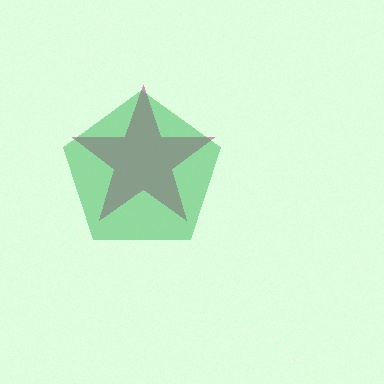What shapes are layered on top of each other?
The layered shapes are: a magenta star, a green pentagon.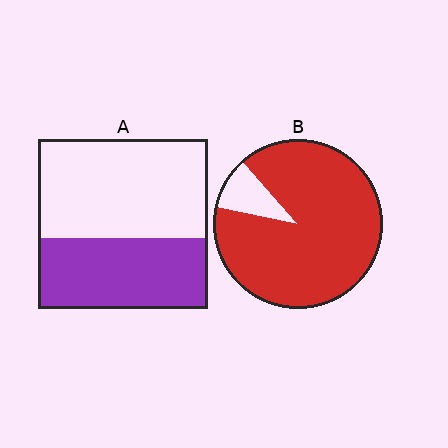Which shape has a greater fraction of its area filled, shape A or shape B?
Shape B.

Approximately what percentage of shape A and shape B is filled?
A is approximately 40% and B is approximately 90%.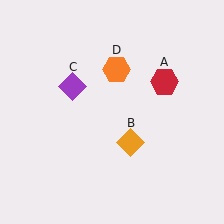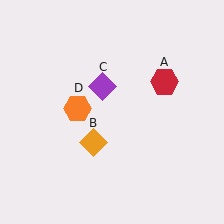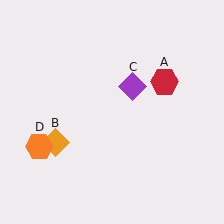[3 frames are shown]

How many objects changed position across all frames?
3 objects changed position: orange diamond (object B), purple diamond (object C), orange hexagon (object D).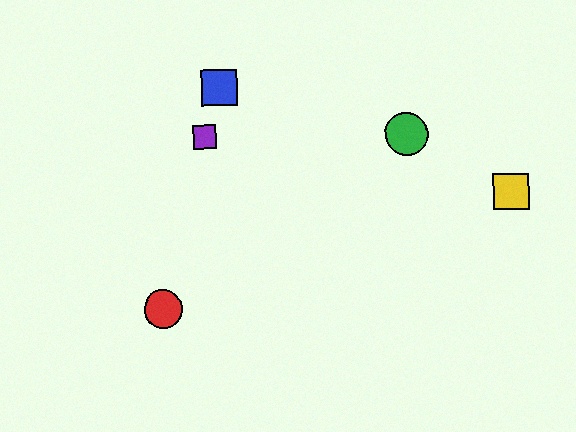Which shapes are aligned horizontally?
The green circle, the purple square are aligned horizontally.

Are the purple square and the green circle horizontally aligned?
Yes, both are at y≈137.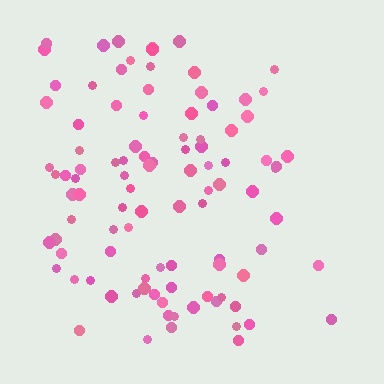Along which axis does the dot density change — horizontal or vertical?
Horizontal.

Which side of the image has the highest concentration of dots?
The left.